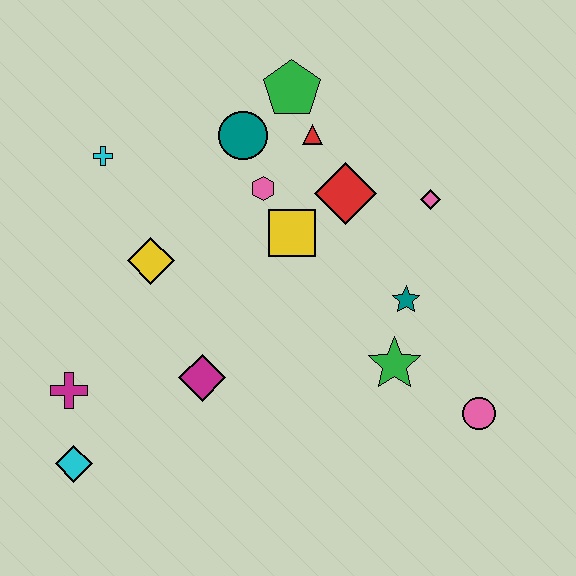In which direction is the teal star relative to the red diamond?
The teal star is below the red diamond.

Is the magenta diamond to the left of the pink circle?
Yes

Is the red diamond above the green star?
Yes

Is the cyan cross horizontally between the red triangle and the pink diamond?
No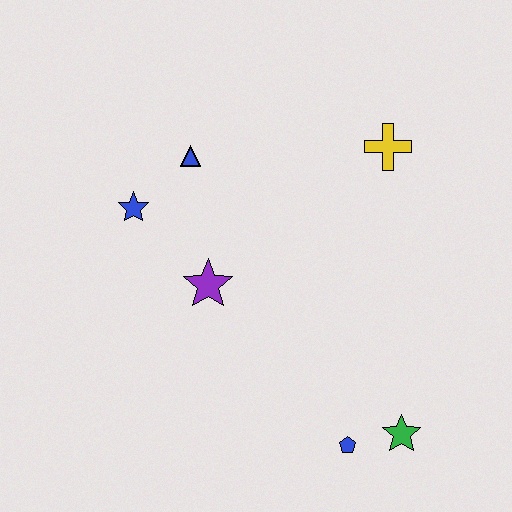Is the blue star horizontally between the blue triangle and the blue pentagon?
No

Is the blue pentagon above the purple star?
No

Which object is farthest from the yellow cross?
The blue pentagon is farthest from the yellow cross.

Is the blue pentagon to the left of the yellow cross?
Yes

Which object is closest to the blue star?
The blue triangle is closest to the blue star.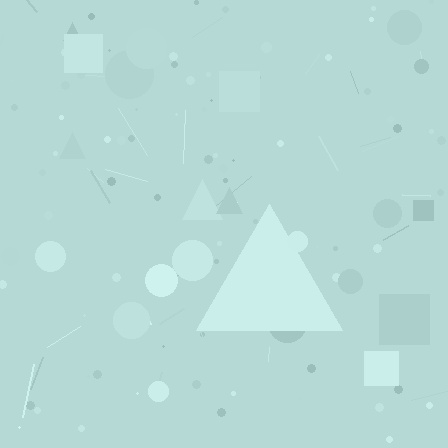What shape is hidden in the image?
A triangle is hidden in the image.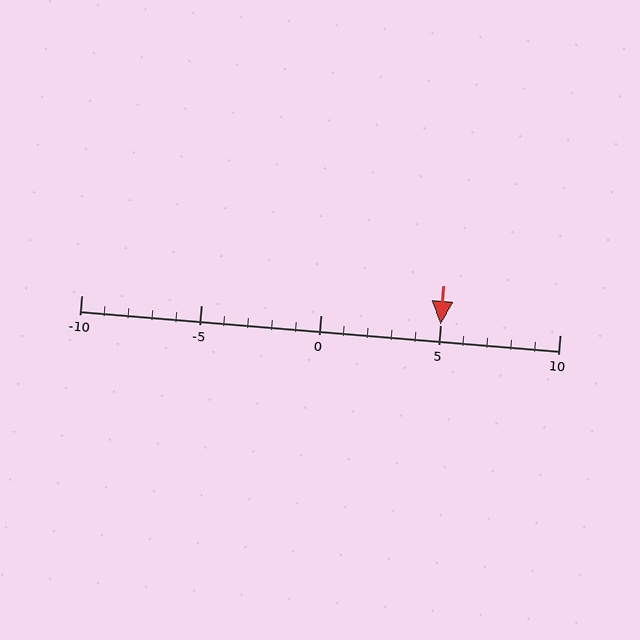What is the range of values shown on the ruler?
The ruler shows values from -10 to 10.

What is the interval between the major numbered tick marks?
The major tick marks are spaced 5 units apart.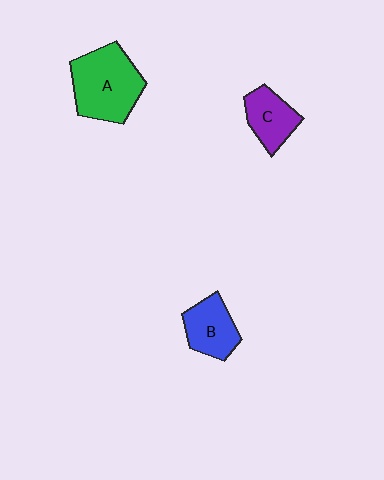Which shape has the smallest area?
Shape C (purple).